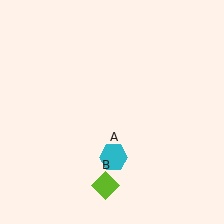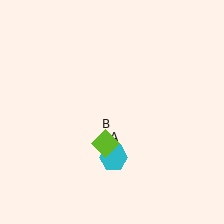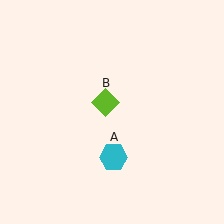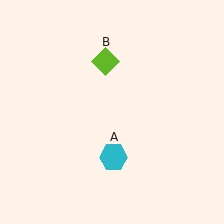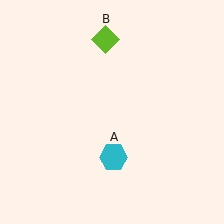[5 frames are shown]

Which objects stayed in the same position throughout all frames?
Cyan hexagon (object A) remained stationary.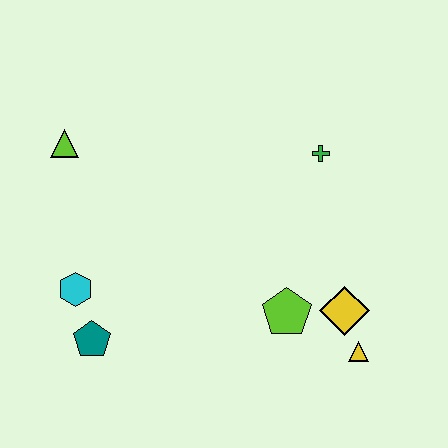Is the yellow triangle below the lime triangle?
Yes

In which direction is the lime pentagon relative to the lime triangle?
The lime pentagon is to the right of the lime triangle.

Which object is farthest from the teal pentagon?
The green cross is farthest from the teal pentagon.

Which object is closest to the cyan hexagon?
The teal pentagon is closest to the cyan hexagon.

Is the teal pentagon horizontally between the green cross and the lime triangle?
Yes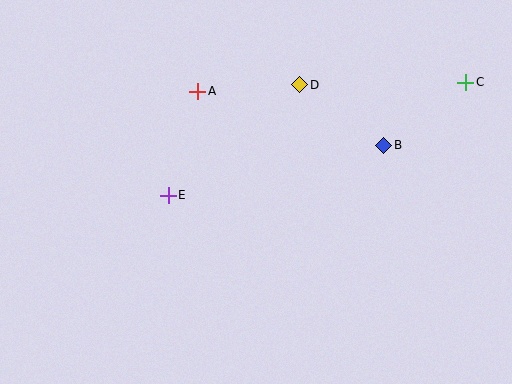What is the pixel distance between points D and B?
The distance between D and B is 104 pixels.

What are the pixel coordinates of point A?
Point A is at (198, 91).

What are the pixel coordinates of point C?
Point C is at (466, 82).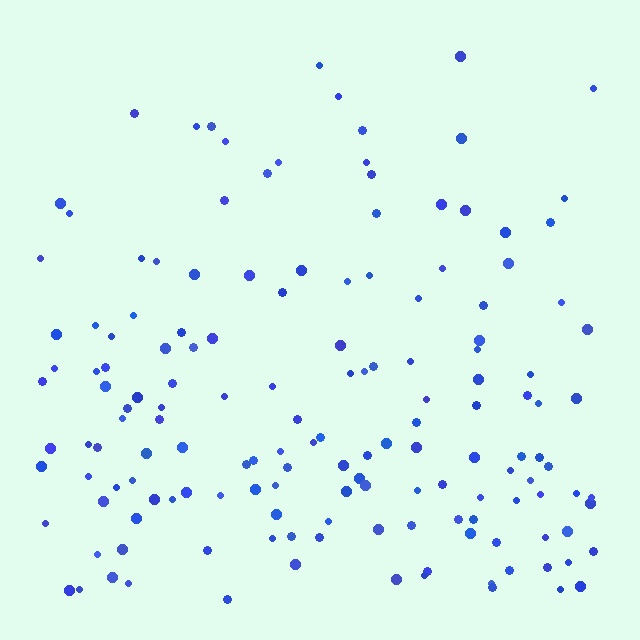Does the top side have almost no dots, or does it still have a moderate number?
Still a moderate number, just noticeably fewer than the bottom.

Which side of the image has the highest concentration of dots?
The bottom.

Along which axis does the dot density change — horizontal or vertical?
Vertical.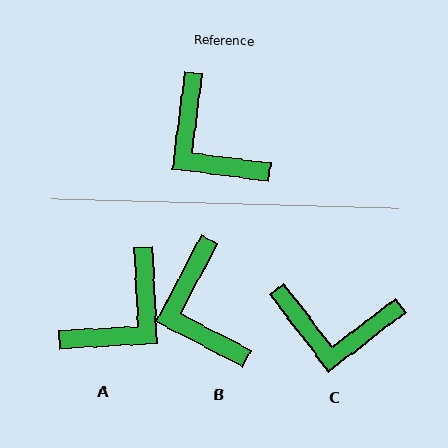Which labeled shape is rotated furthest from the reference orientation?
A, about 100 degrees away.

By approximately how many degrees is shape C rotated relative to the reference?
Approximately 45 degrees counter-clockwise.